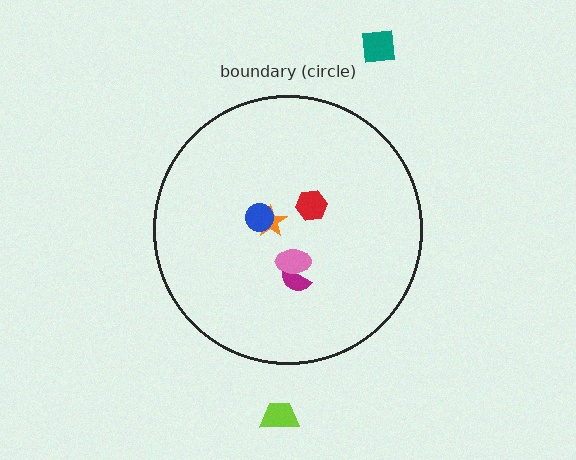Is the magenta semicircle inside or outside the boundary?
Inside.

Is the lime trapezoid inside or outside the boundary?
Outside.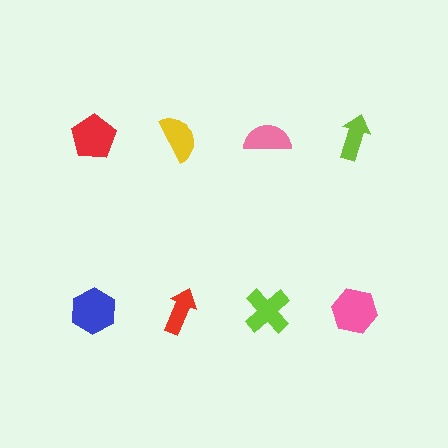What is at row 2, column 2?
A red arrow.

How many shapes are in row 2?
4 shapes.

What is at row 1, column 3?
A pink semicircle.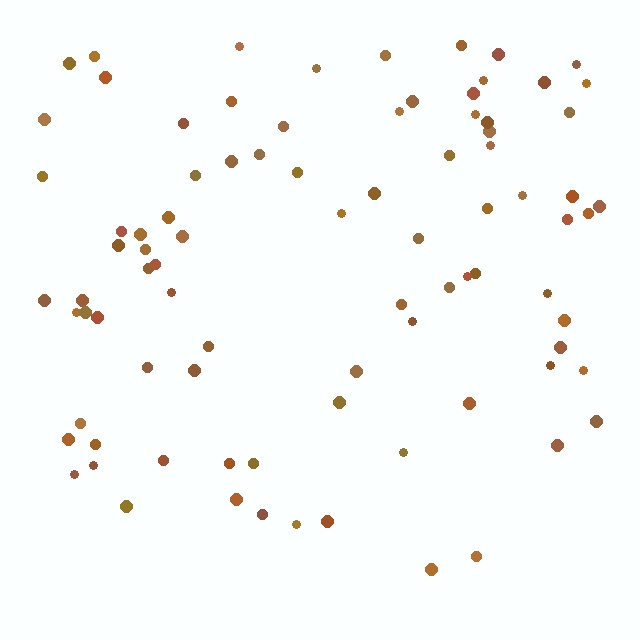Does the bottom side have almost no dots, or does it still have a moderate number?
Still a moderate number, just noticeably fewer than the top.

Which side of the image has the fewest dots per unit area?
The bottom.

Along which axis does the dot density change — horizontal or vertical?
Vertical.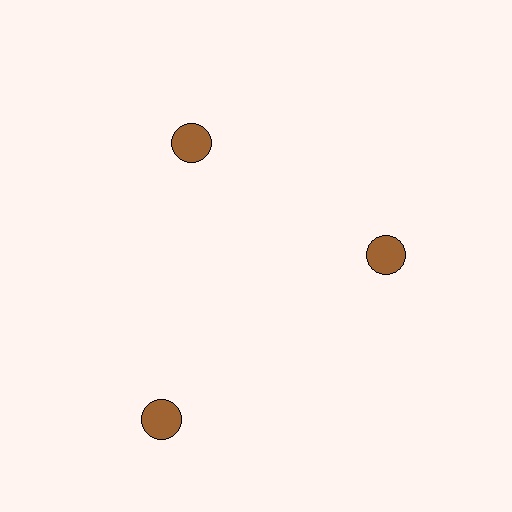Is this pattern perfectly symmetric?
No. The 3 brown circles are arranged in a ring, but one element near the 7 o'clock position is pushed outward from the center, breaking the 3-fold rotational symmetry.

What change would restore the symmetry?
The symmetry would be restored by moving it inward, back onto the ring so that all 3 circles sit at equal angles and equal distance from the center.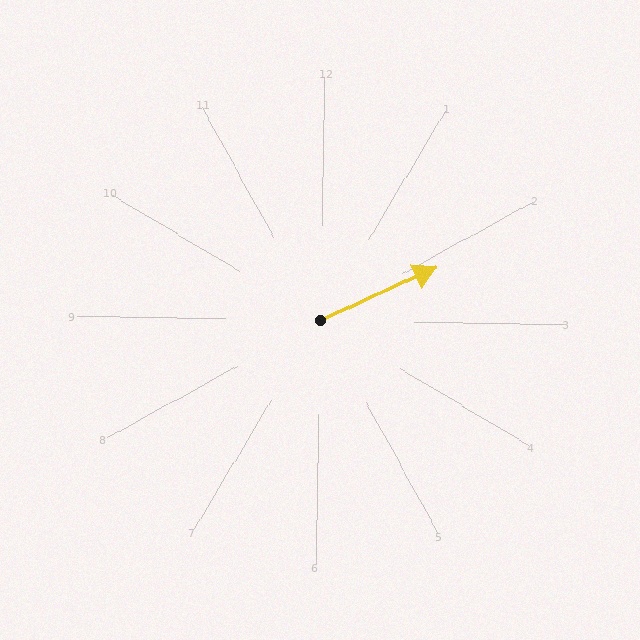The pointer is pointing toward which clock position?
Roughly 2 o'clock.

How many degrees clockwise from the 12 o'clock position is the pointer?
Approximately 64 degrees.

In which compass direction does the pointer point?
Northeast.